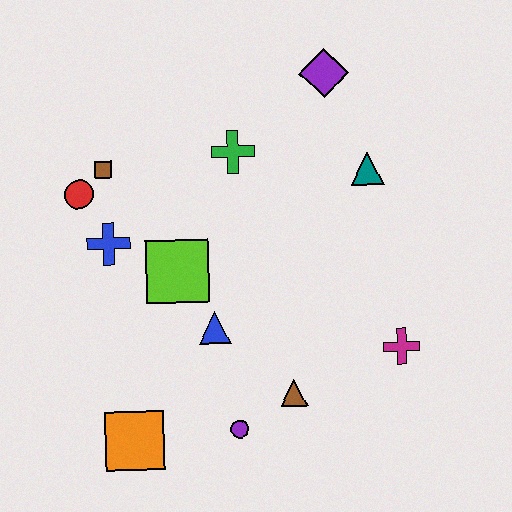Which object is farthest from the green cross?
The orange square is farthest from the green cross.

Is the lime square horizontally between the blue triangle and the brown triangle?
No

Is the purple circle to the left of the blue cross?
No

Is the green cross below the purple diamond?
Yes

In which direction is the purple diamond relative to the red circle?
The purple diamond is to the right of the red circle.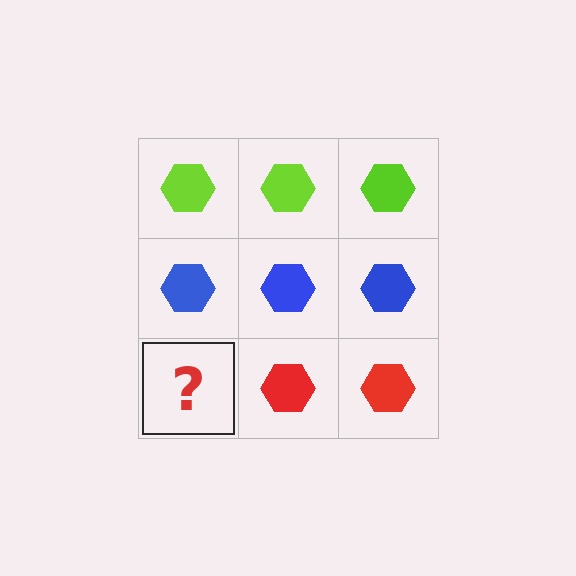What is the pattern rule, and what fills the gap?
The rule is that each row has a consistent color. The gap should be filled with a red hexagon.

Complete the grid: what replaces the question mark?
The question mark should be replaced with a red hexagon.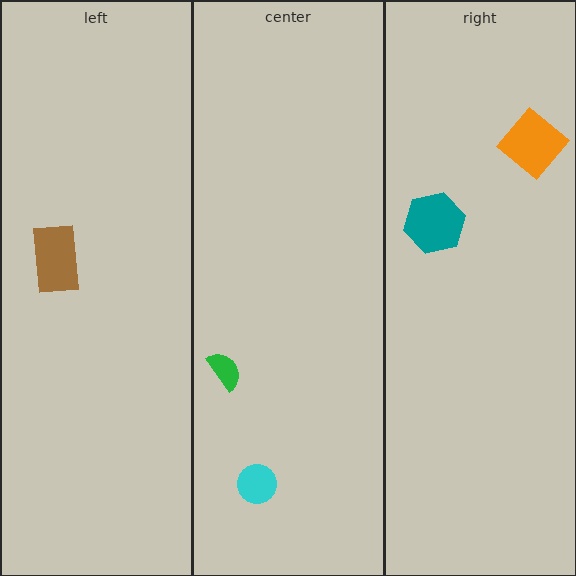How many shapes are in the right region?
2.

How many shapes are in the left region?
1.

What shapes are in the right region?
The teal hexagon, the orange diamond.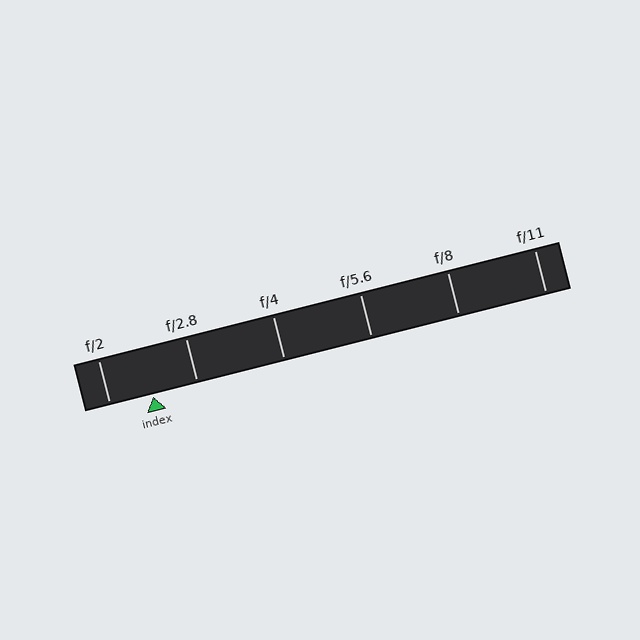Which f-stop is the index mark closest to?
The index mark is closest to f/2.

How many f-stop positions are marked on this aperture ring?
There are 6 f-stop positions marked.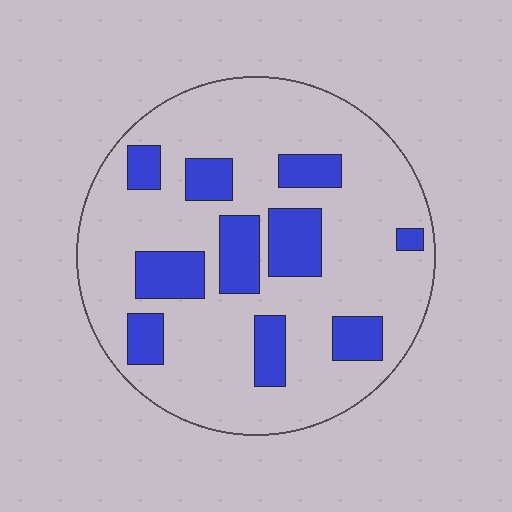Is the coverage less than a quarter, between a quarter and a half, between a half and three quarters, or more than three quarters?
Less than a quarter.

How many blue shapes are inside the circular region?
10.